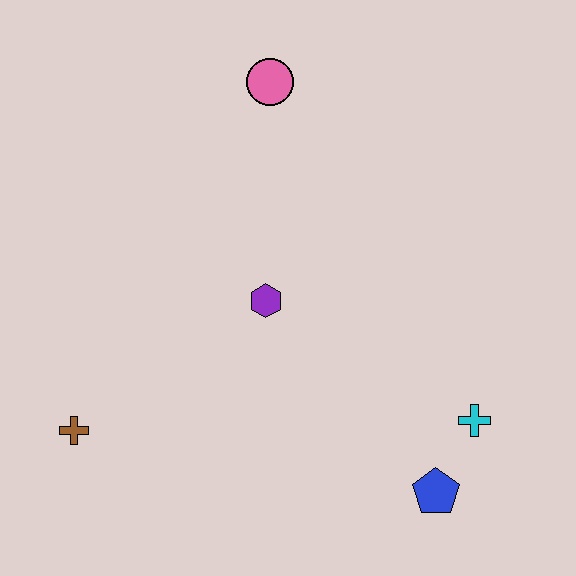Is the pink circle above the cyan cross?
Yes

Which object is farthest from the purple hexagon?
The blue pentagon is farthest from the purple hexagon.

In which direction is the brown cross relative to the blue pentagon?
The brown cross is to the left of the blue pentagon.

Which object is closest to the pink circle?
The purple hexagon is closest to the pink circle.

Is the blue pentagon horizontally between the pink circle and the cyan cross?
Yes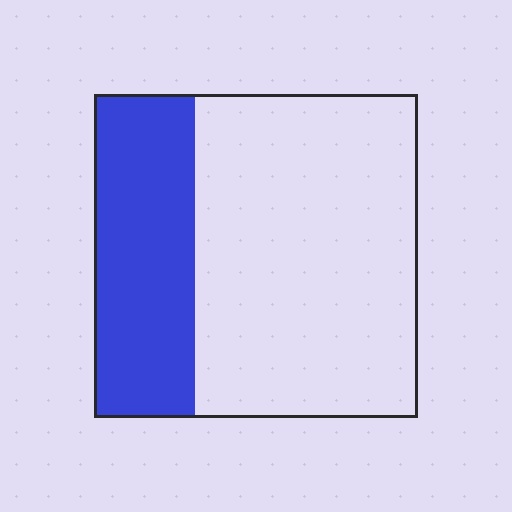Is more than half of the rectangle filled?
No.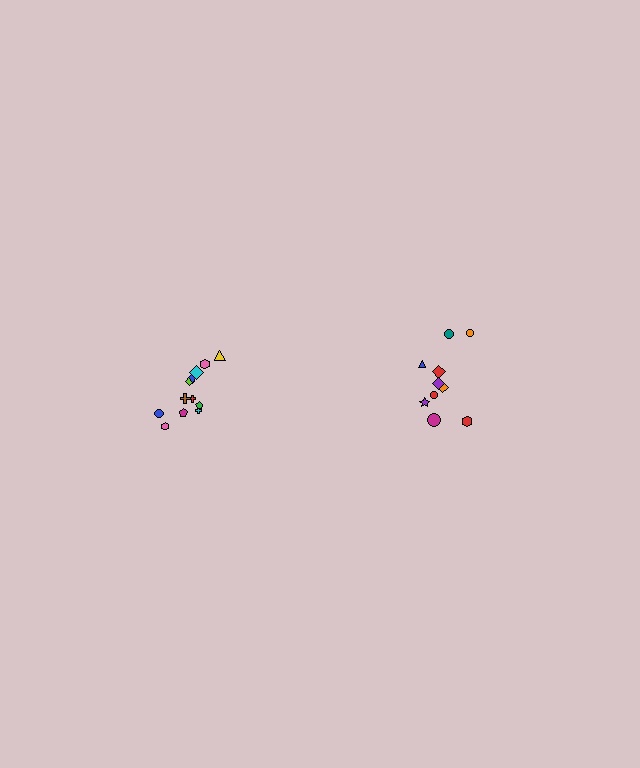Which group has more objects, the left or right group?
The left group.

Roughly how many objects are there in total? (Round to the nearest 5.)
Roughly 20 objects in total.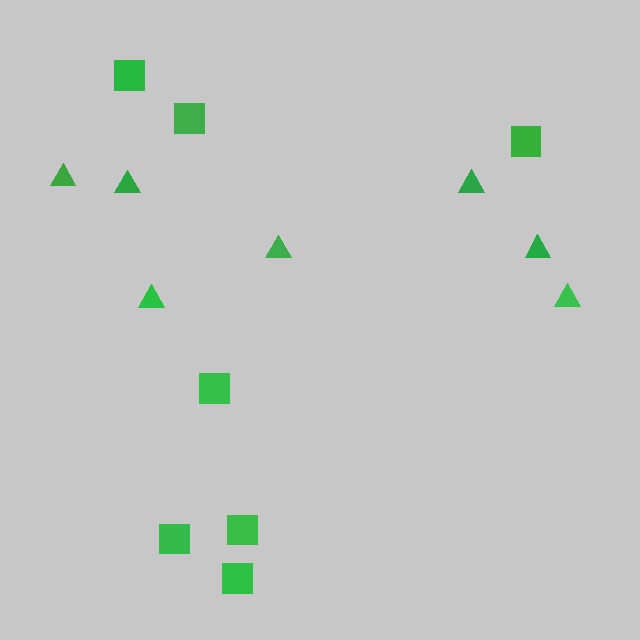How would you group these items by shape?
There are 2 groups: one group of triangles (7) and one group of squares (7).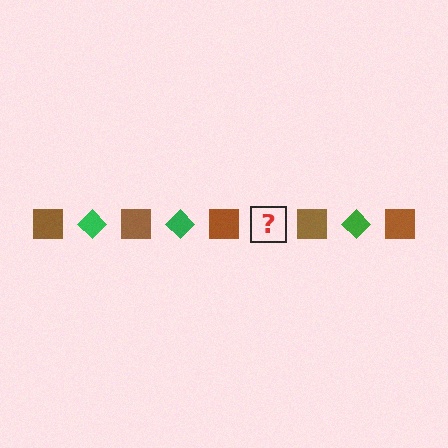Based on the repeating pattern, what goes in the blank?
The blank should be a green diamond.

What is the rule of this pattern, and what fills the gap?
The rule is that the pattern alternates between brown square and green diamond. The gap should be filled with a green diamond.